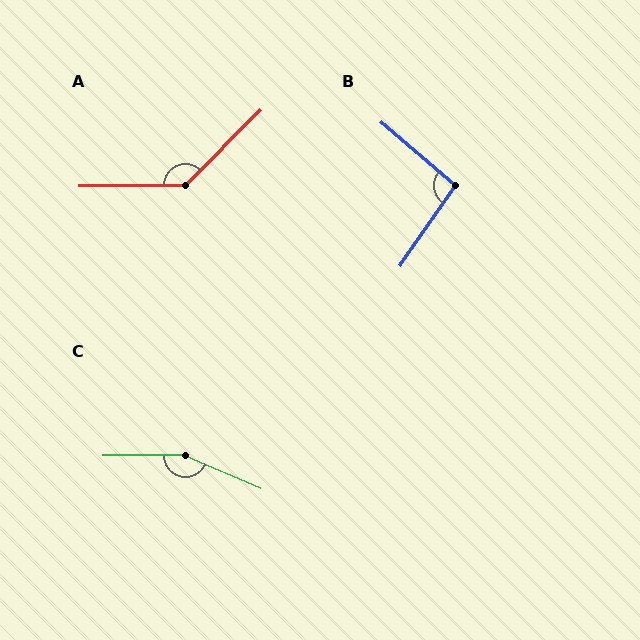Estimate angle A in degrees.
Approximately 135 degrees.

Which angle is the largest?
C, at approximately 157 degrees.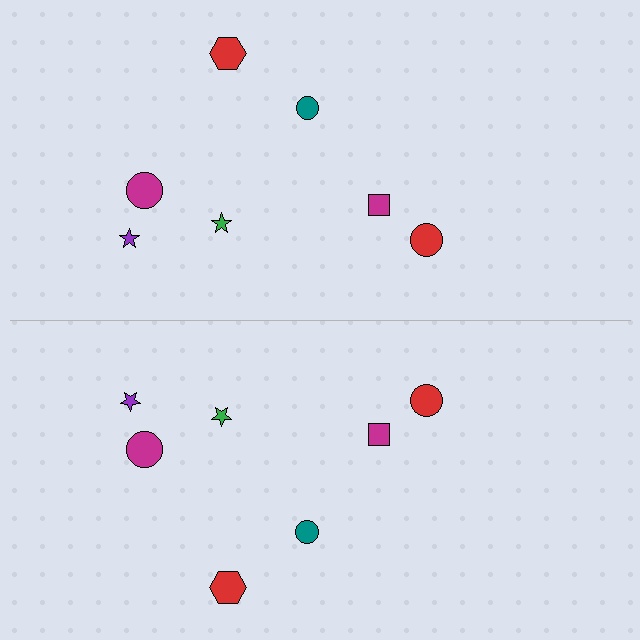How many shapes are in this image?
There are 14 shapes in this image.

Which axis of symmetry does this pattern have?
The pattern has a horizontal axis of symmetry running through the center of the image.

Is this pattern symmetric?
Yes, this pattern has bilateral (reflection) symmetry.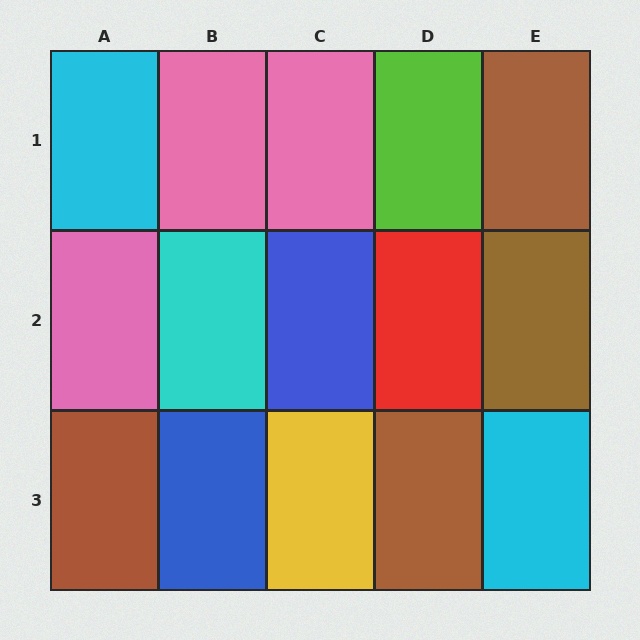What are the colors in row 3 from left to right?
Brown, blue, yellow, brown, cyan.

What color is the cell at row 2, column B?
Cyan.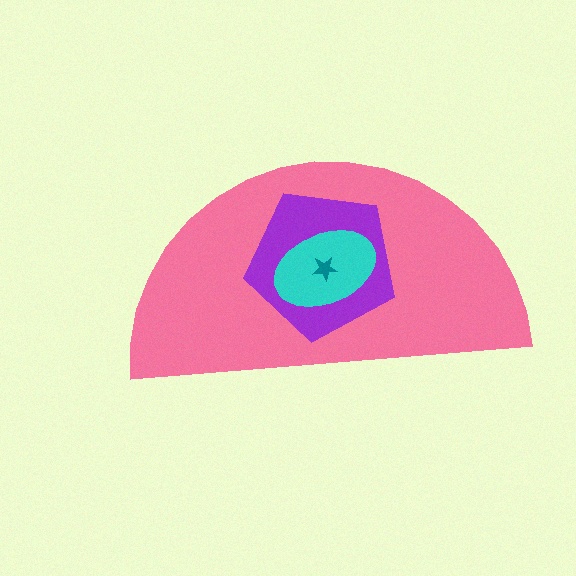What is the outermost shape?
The pink semicircle.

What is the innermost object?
The teal star.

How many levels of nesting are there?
4.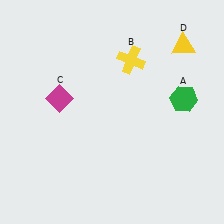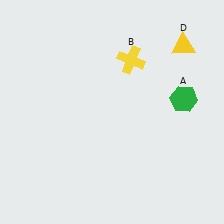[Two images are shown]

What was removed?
The magenta diamond (C) was removed in Image 2.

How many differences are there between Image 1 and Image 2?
There is 1 difference between the two images.